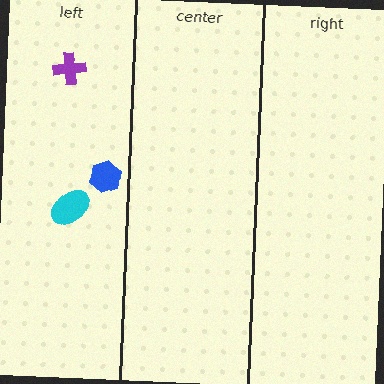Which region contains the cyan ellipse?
The left region.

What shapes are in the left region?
The blue hexagon, the purple cross, the cyan ellipse.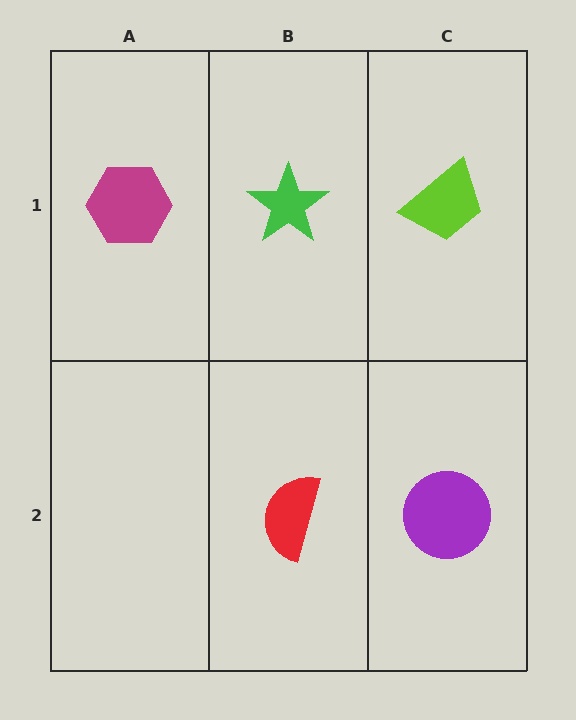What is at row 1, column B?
A green star.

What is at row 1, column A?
A magenta hexagon.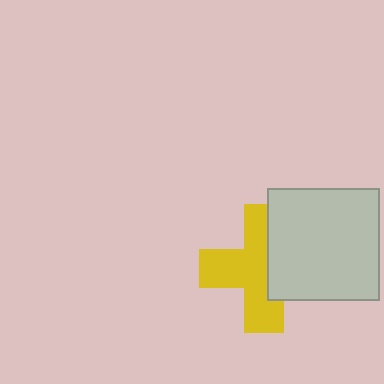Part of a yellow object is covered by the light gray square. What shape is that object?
It is a cross.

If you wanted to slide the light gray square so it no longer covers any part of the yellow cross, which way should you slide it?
Slide it right — that is the most direct way to separate the two shapes.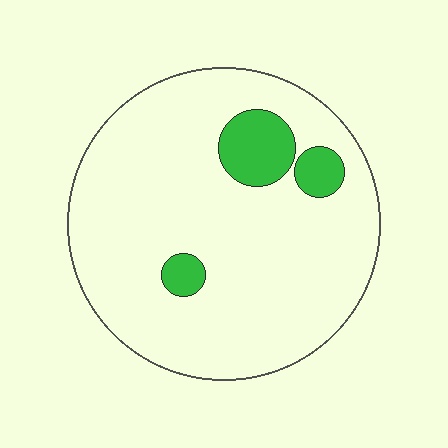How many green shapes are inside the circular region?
3.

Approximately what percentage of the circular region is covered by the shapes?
Approximately 10%.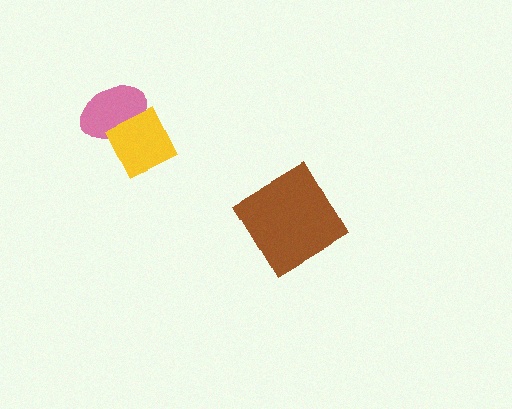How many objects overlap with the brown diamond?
0 objects overlap with the brown diamond.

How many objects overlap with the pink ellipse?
1 object overlaps with the pink ellipse.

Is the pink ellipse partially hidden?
Yes, it is partially covered by another shape.